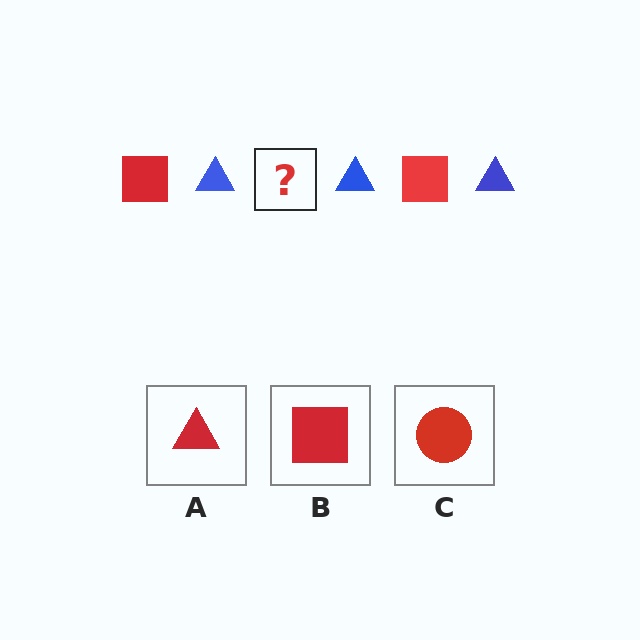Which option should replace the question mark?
Option B.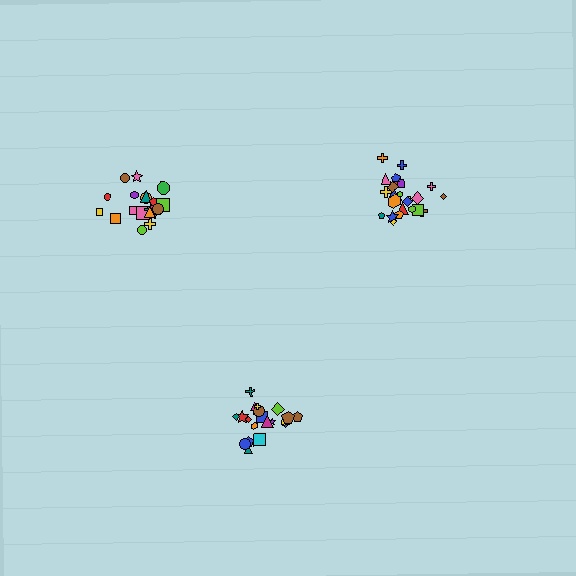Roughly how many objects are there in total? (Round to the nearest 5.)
Roughly 70 objects in total.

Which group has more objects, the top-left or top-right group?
The top-right group.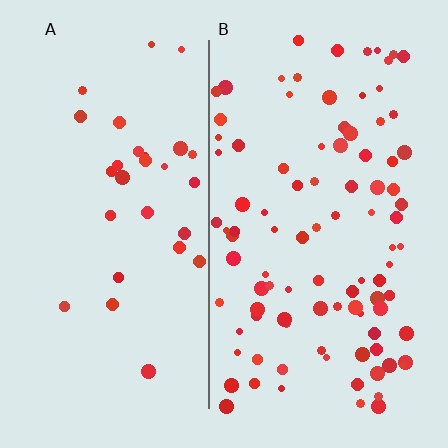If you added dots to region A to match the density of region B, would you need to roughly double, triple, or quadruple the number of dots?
Approximately triple.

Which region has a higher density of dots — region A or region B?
B (the right).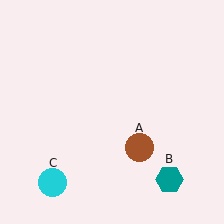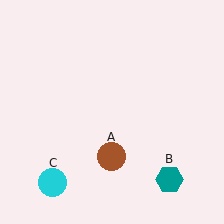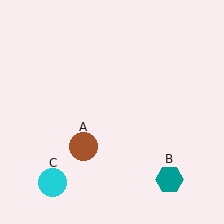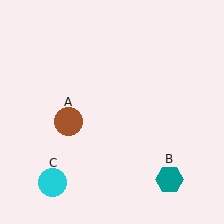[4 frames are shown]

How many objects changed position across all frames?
1 object changed position: brown circle (object A).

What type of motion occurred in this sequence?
The brown circle (object A) rotated clockwise around the center of the scene.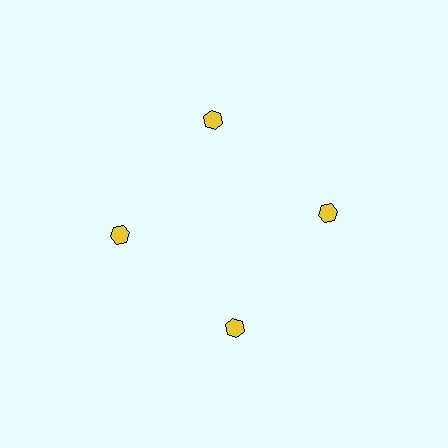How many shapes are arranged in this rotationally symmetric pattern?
There are 4 shapes, arranged in 4 groups of 1.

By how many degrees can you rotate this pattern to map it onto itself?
The pattern maps onto itself every 90 degrees of rotation.